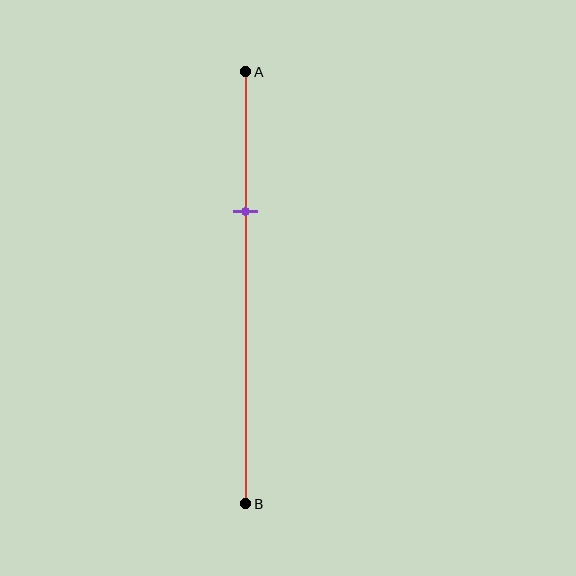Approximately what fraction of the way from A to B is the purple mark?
The purple mark is approximately 30% of the way from A to B.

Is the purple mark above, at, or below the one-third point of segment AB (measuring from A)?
The purple mark is approximately at the one-third point of segment AB.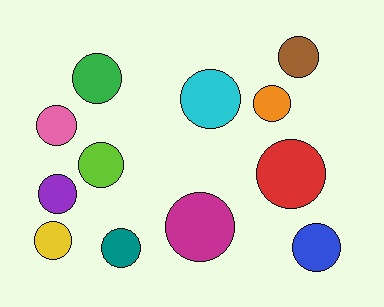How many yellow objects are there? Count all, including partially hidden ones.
There is 1 yellow object.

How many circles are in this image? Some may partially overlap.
There are 12 circles.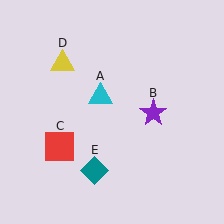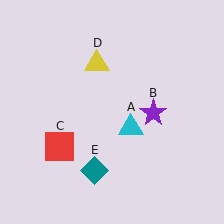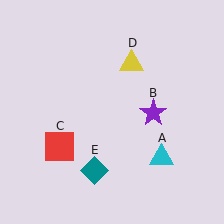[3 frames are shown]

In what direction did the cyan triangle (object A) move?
The cyan triangle (object A) moved down and to the right.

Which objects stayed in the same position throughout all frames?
Purple star (object B) and red square (object C) and teal diamond (object E) remained stationary.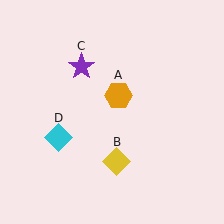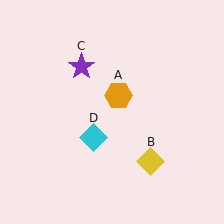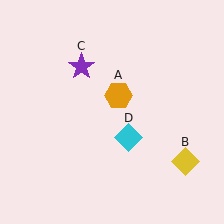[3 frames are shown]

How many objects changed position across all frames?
2 objects changed position: yellow diamond (object B), cyan diamond (object D).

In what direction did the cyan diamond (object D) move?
The cyan diamond (object D) moved right.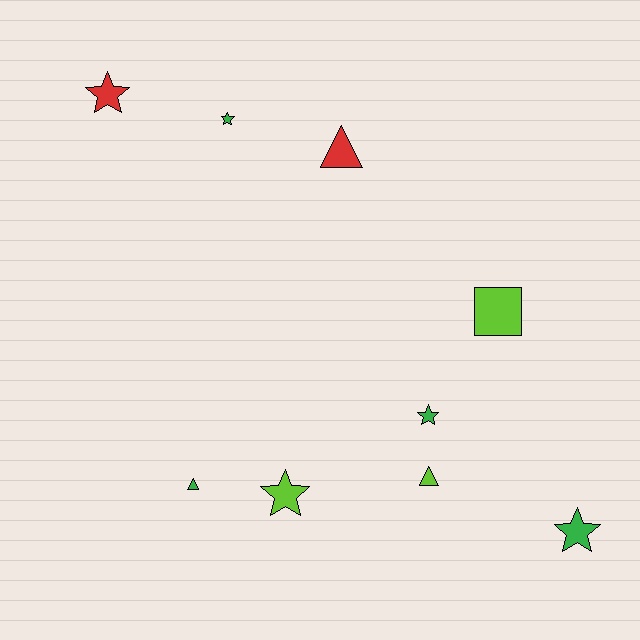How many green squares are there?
There are no green squares.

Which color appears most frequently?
Green, with 4 objects.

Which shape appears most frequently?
Star, with 5 objects.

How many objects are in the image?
There are 9 objects.